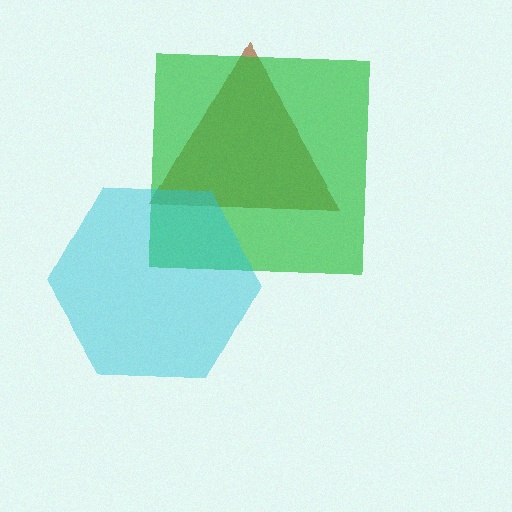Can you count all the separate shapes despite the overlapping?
Yes, there are 3 separate shapes.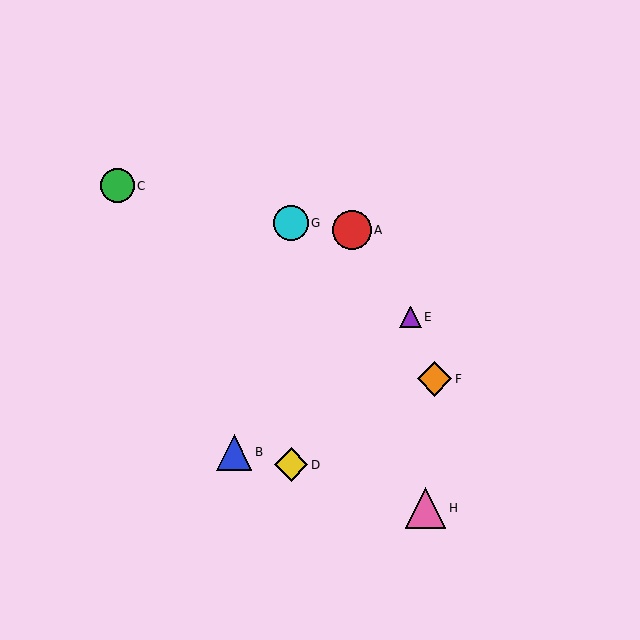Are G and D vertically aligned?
Yes, both are at x≈291.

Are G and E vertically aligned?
No, G is at x≈291 and E is at x≈410.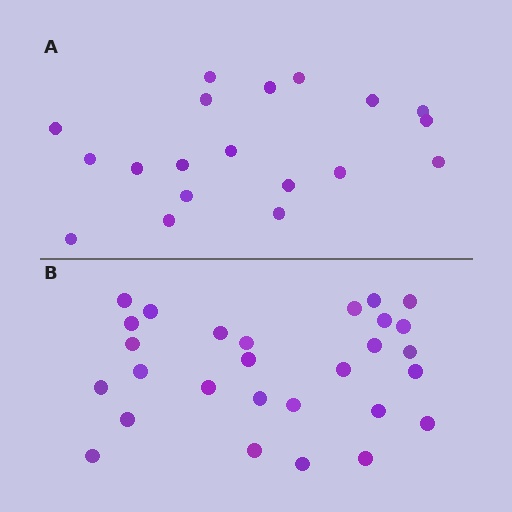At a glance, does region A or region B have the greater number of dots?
Region B (the bottom region) has more dots.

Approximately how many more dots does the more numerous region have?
Region B has roughly 8 or so more dots than region A.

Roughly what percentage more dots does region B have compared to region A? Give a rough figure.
About 45% more.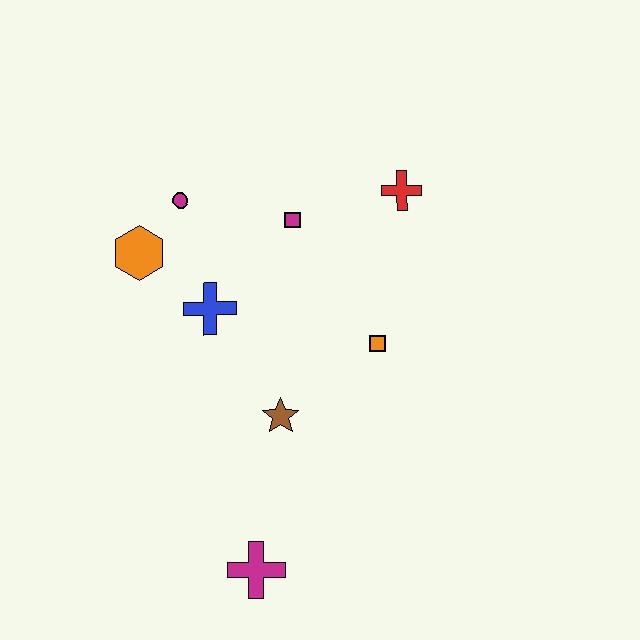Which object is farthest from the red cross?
The magenta cross is farthest from the red cross.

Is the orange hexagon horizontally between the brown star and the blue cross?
No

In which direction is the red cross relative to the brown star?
The red cross is above the brown star.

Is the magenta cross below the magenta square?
Yes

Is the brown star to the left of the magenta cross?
No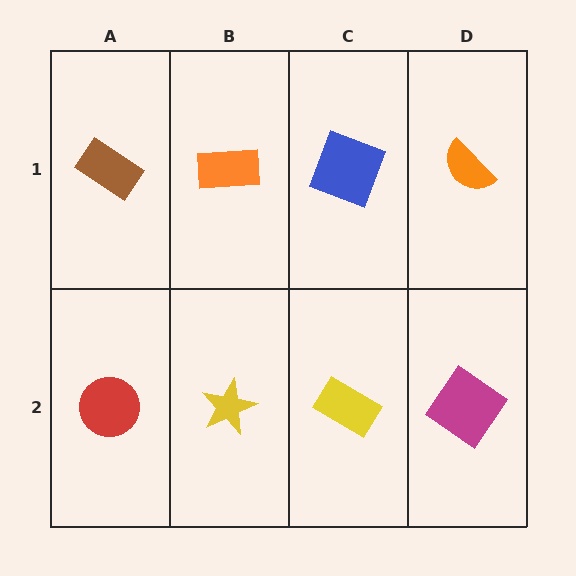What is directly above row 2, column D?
An orange semicircle.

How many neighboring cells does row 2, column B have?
3.